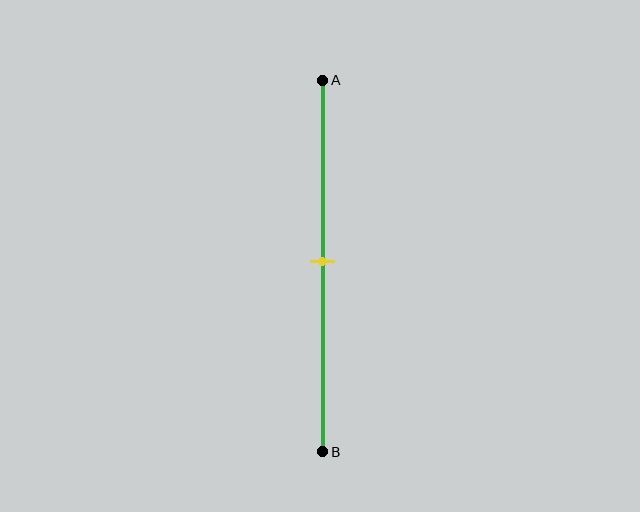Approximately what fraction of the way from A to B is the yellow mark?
The yellow mark is approximately 50% of the way from A to B.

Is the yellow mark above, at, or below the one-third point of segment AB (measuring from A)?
The yellow mark is below the one-third point of segment AB.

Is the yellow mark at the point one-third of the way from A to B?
No, the mark is at about 50% from A, not at the 33% one-third point.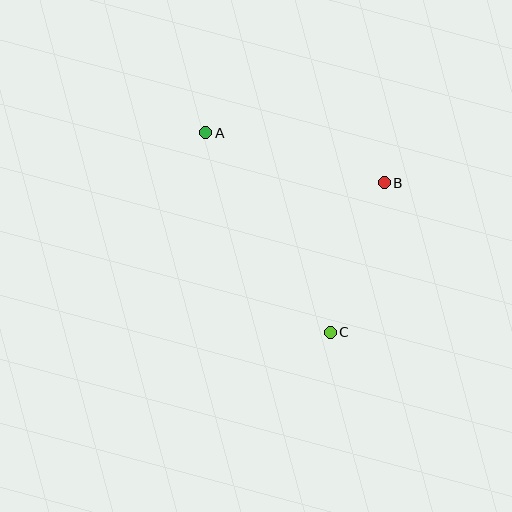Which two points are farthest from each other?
Points A and C are farthest from each other.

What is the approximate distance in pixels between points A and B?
The distance between A and B is approximately 186 pixels.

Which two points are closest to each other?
Points B and C are closest to each other.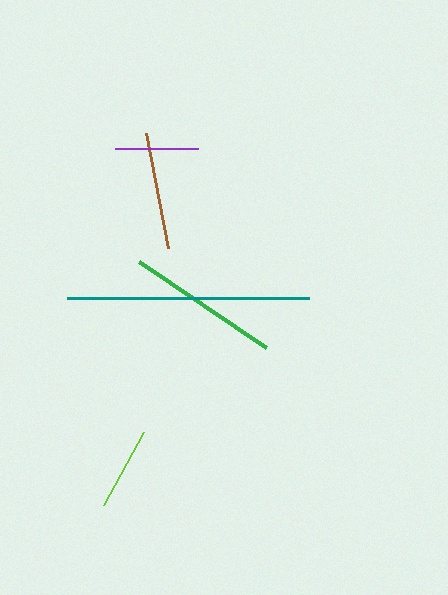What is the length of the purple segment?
The purple segment is approximately 83 pixels long.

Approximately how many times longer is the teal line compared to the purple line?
The teal line is approximately 2.9 times the length of the purple line.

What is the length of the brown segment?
The brown segment is approximately 117 pixels long.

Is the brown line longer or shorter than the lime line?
The brown line is longer than the lime line.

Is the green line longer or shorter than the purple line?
The green line is longer than the purple line.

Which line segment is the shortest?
The purple line is the shortest at approximately 83 pixels.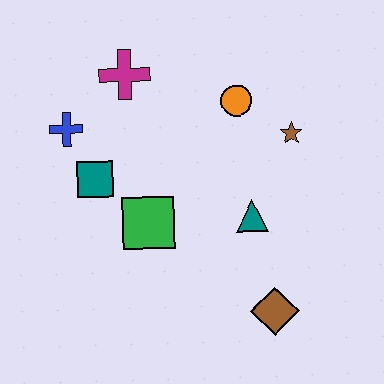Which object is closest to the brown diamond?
The teal triangle is closest to the brown diamond.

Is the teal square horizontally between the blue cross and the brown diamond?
Yes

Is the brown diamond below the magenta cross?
Yes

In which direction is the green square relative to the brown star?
The green square is to the left of the brown star.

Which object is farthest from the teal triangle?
The blue cross is farthest from the teal triangle.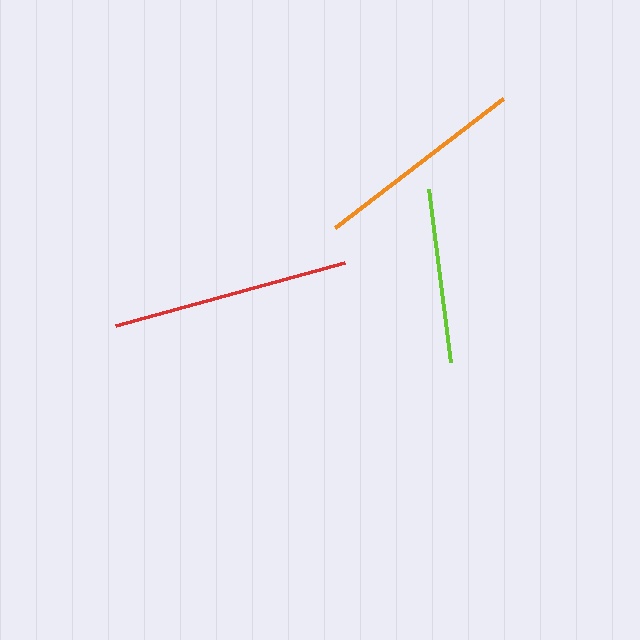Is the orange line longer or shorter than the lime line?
The orange line is longer than the lime line.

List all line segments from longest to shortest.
From longest to shortest: red, orange, lime.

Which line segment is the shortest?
The lime line is the shortest at approximately 174 pixels.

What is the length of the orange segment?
The orange segment is approximately 212 pixels long.